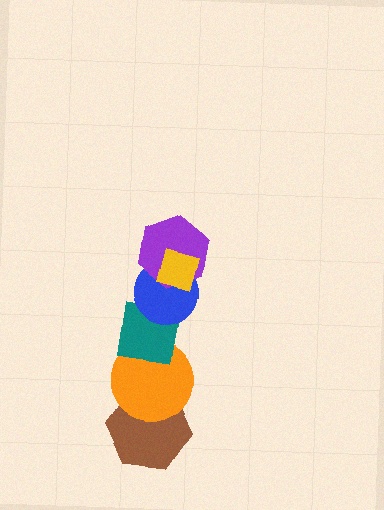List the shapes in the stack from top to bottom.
From top to bottom: the yellow diamond, the purple hexagon, the blue circle, the teal square, the orange circle, the brown hexagon.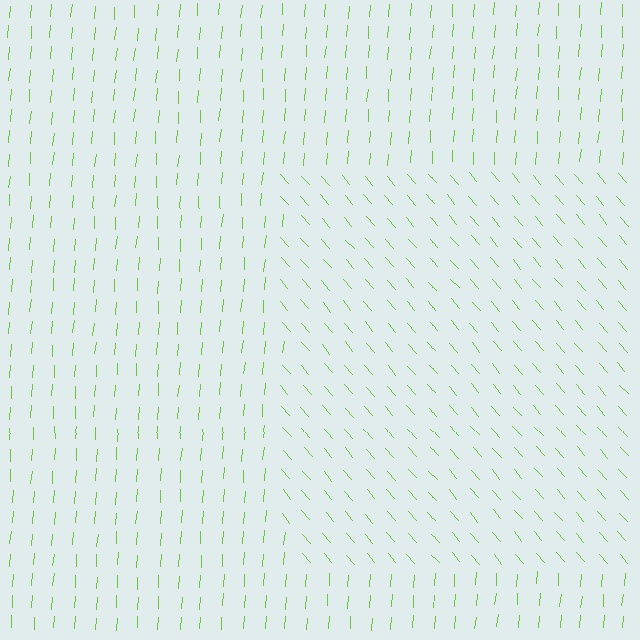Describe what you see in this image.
The image is filled with small lime line segments. A rectangle region in the image has lines oriented differently from the surrounding lines, creating a visible texture boundary.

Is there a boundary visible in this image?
Yes, there is a texture boundary formed by a change in line orientation.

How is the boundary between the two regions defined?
The boundary is defined purely by a change in line orientation (approximately 45 degrees difference). All lines are the same color and thickness.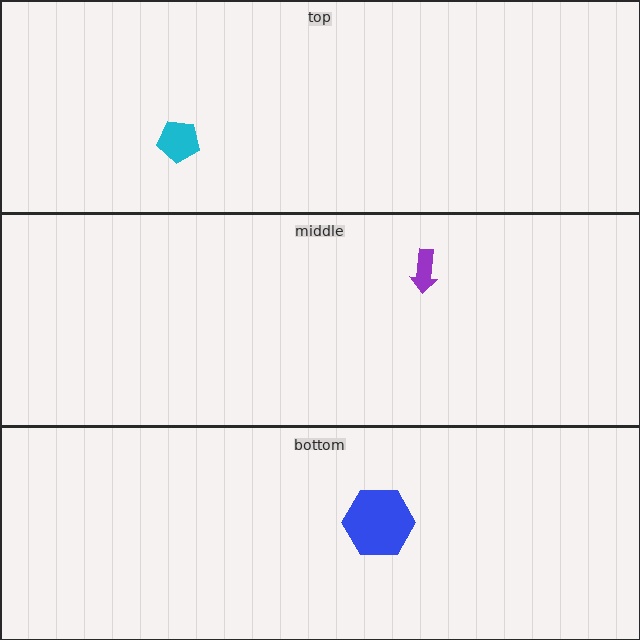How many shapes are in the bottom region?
1.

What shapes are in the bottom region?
The blue hexagon.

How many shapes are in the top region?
1.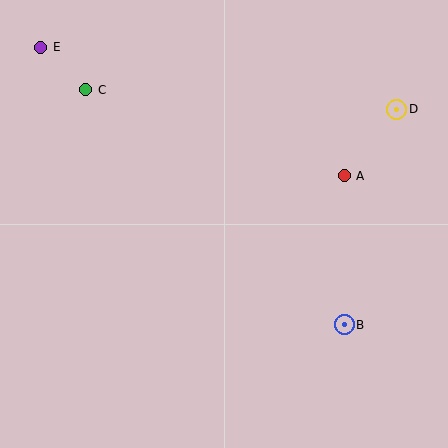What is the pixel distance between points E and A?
The distance between E and A is 329 pixels.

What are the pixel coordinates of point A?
Point A is at (344, 176).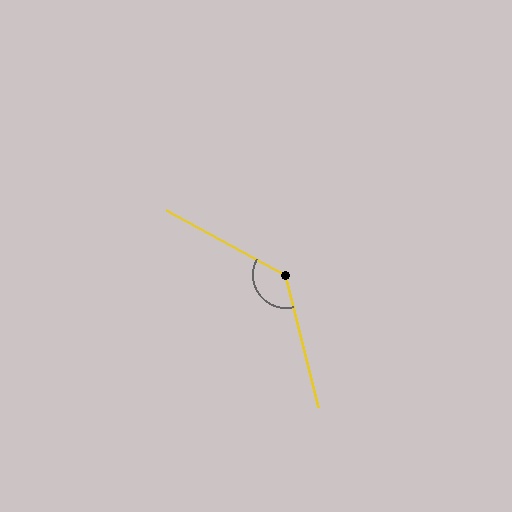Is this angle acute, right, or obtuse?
It is obtuse.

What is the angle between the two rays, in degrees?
Approximately 132 degrees.